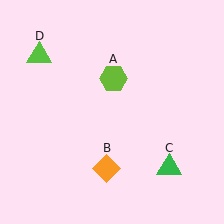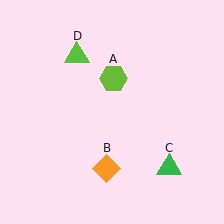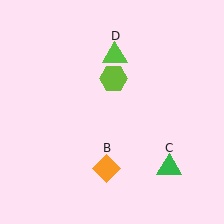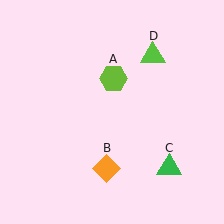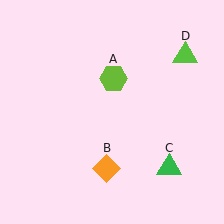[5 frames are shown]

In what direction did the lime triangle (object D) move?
The lime triangle (object D) moved right.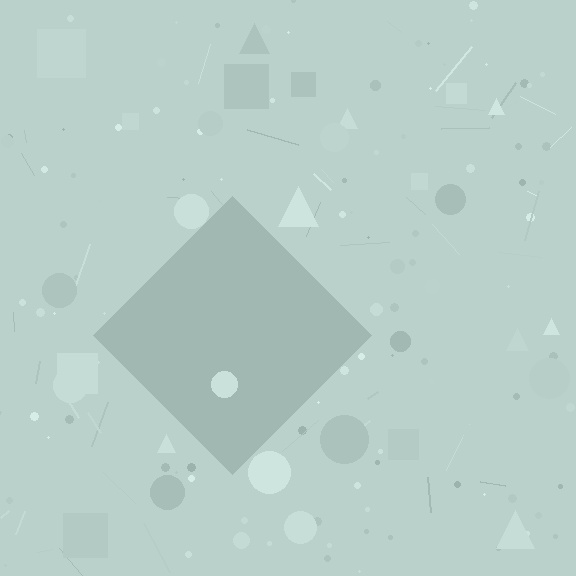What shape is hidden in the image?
A diamond is hidden in the image.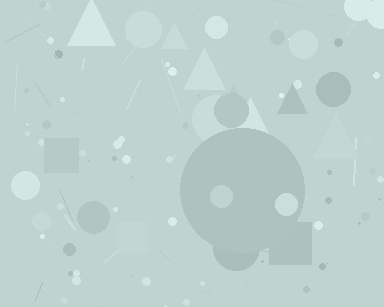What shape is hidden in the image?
A circle is hidden in the image.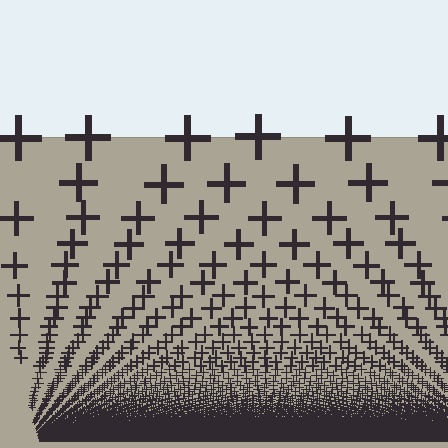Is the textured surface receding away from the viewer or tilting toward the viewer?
The surface appears to tilt toward the viewer. Texture elements get larger and sparser toward the top.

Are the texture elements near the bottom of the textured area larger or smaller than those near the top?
Smaller. The gradient is inverted — elements near the bottom are smaller and denser.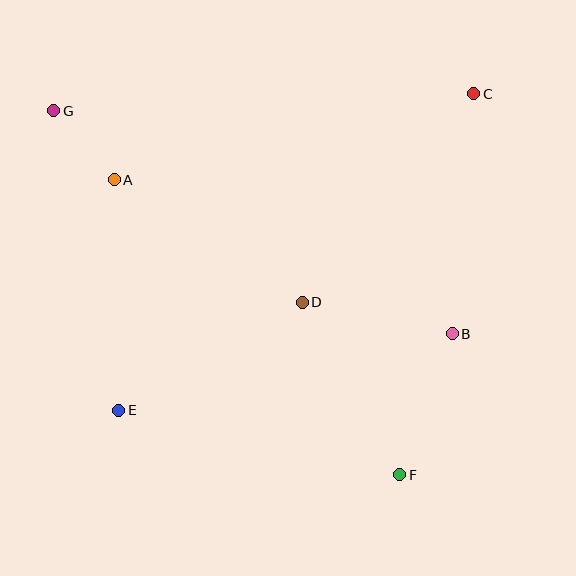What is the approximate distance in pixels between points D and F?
The distance between D and F is approximately 198 pixels.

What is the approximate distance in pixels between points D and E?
The distance between D and E is approximately 212 pixels.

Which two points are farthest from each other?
Points F and G are farthest from each other.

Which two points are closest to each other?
Points A and G are closest to each other.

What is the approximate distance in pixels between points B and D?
The distance between B and D is approximately 153 pixels.